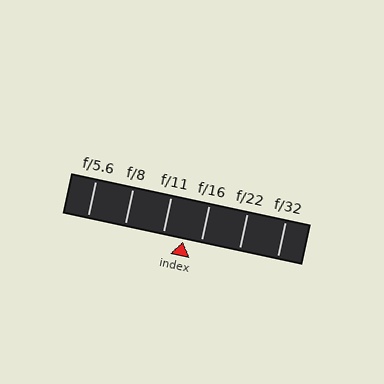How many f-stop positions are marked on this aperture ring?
There are 6 f-stop positions marked.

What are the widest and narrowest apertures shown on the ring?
The widest aperture shown is f/5.6 and the narrowest is f/32.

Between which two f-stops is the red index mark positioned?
The index mark is between f/11 and f/16.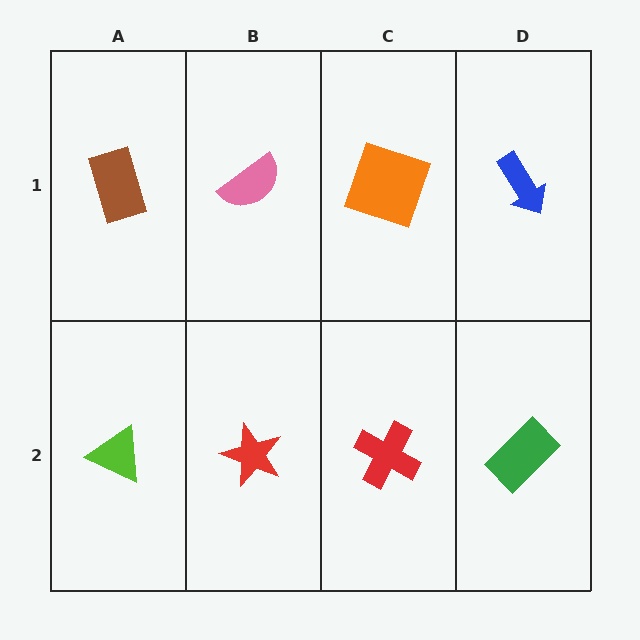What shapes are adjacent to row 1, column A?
A lime triangle (row 2, column A), a pink semicircle (row 1, column B).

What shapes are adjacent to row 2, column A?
A brown rectangle (row 1, column A), a red star (row 2, column B).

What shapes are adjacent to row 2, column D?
A blue arrow (row 1, column D), a red cross (row 2, column C).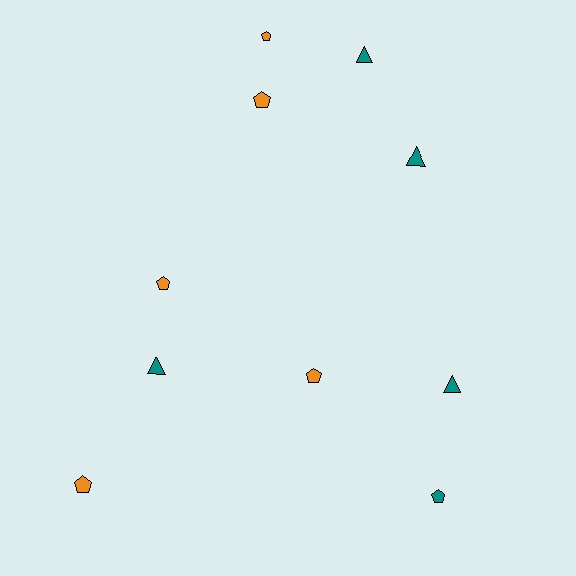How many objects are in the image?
There are 10 objects.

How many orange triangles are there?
There are no orange triangles.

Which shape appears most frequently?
Pentagon, with 6 objects.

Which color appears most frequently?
Orange, with 5 objects.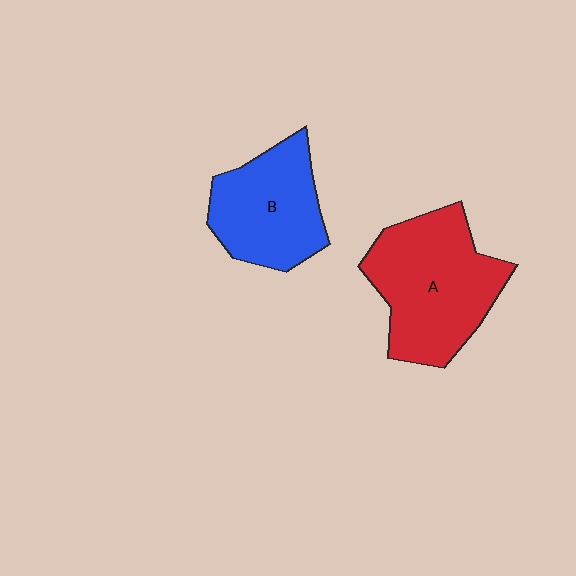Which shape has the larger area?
Shape A (red).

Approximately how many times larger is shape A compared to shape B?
Approximately 1.3 times.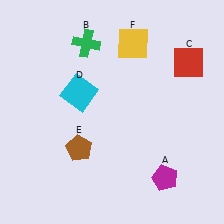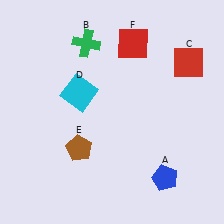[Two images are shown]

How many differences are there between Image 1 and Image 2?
There are 2 differences between the two images.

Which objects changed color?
A changed from magenta to blue. F changed from yellow to red.